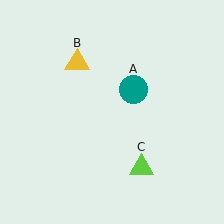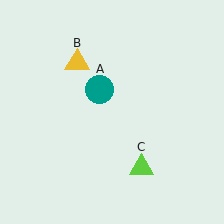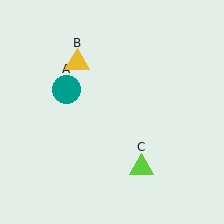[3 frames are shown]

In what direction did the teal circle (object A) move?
The teal circle (object A) moved left.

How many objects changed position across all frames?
1 object changed position: teal circle (object A).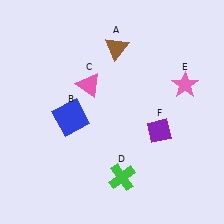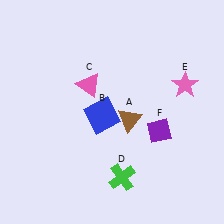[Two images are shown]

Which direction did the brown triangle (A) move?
The brown triangle (A) moved down.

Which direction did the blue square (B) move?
The blue square (B) moved right.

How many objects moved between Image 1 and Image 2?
2 objects moved between the two images.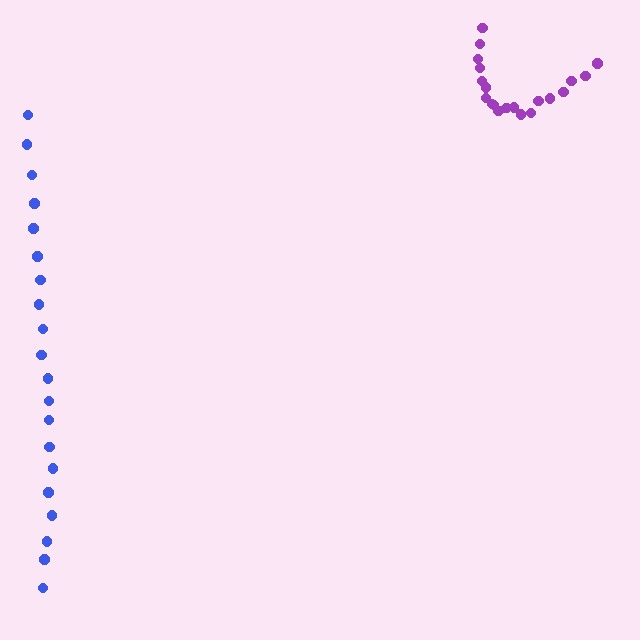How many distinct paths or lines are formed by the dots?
There are 2 distinct paths.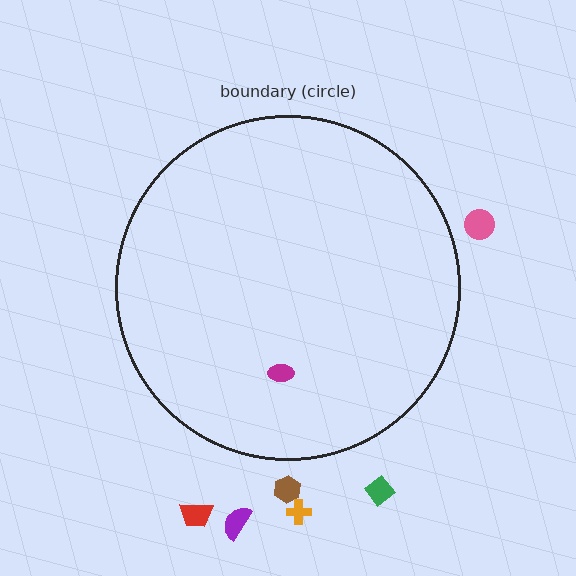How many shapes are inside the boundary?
1 inside, 6 outside.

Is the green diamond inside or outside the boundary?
Outside.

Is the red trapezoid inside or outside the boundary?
Outside.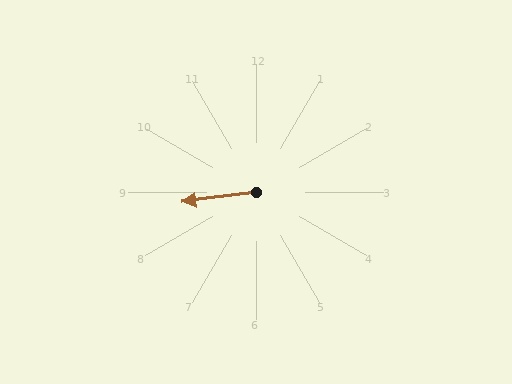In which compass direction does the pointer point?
West.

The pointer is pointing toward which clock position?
Roughly 9 o'clock.